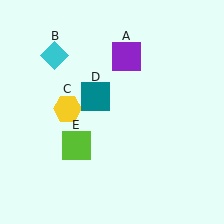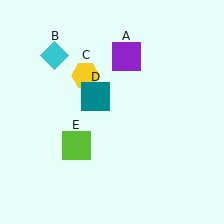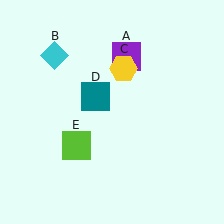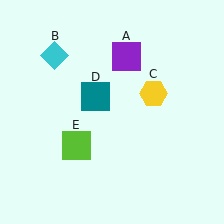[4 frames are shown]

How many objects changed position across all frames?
1 object changed position: yellow hexagon (object C).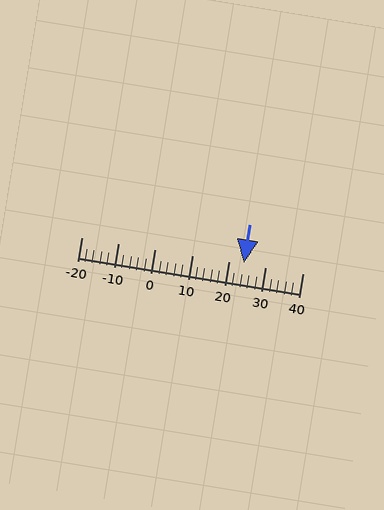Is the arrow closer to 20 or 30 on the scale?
The arrow is closer to 20.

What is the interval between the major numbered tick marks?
The major tick marks are spaced 10 units apart.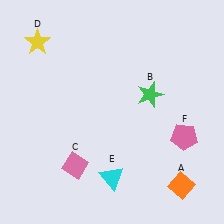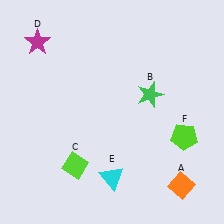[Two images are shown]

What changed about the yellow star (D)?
In Image 1, D is yellow. In Image 2, it changed to magenta.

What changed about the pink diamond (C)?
In Image 1, C is pink. In Image 2, it changed to lime.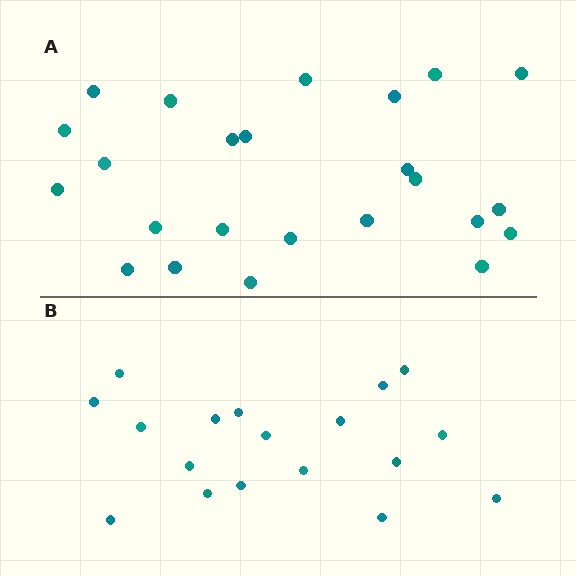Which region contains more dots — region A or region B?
Region A (the top region) has more dots.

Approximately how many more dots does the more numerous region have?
Region A has about 6 more dots than region B.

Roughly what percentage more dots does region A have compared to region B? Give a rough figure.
About 35% more.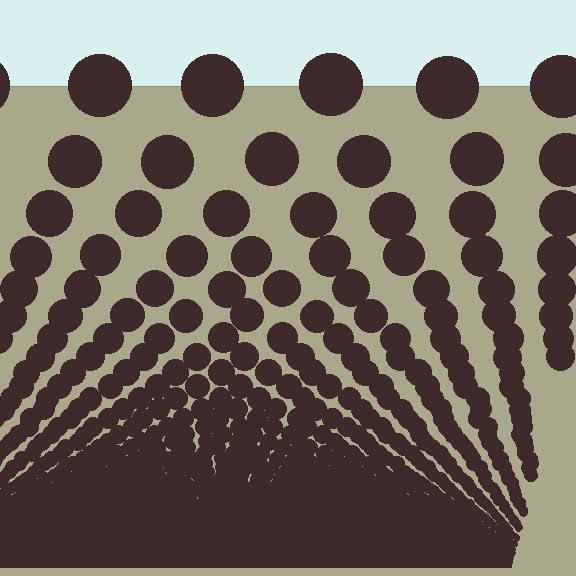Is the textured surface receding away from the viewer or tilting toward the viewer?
The surface appears to tilt toward the viewer. Texture elements get larger and sparser toward the top.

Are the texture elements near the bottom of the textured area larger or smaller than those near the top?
Smaller. The gradient is inverted — elements near the bottom are smaller and denser.